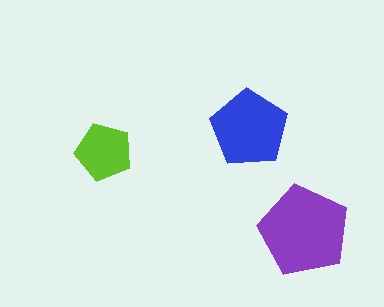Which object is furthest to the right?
The purple pentagon is rightmost.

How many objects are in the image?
There are 3 objects in the image.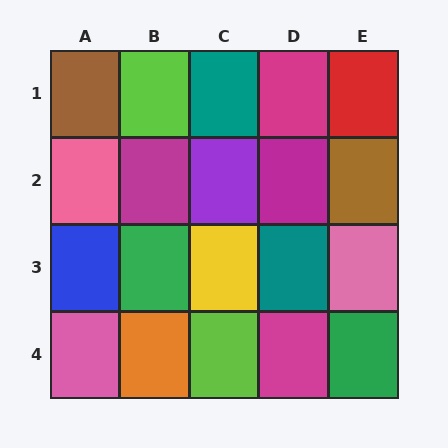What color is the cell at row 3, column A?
Blue.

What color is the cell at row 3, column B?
Green.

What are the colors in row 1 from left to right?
Brown, lime, teal, magenta, red.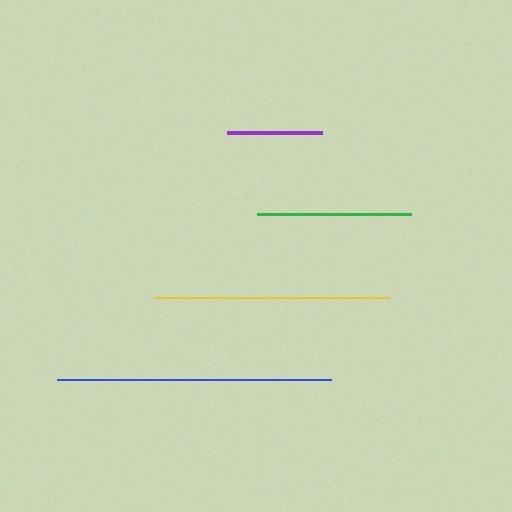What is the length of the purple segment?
The purple segment is approximately 95 pixels long.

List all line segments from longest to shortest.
From longest to shortest: blue, yellow, green, purple.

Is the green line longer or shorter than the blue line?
The blue line is longer than the green line.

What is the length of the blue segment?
The blue segment is approximately 274 pixels long.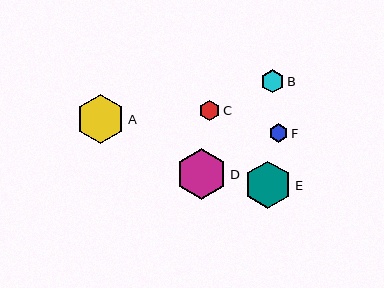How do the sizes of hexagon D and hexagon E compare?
Hexagon D and hexagon E are approximately the same size.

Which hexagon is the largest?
Hexagon D is the largest with a size of approximately 51 pixels.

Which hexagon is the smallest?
Hexagon F is the smallest with a size of approximately 19 pixels.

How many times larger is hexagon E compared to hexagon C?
Hexagon E is approximately 2.3 times the size of hexagon C.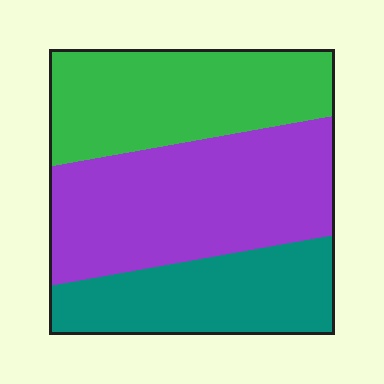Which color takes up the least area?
Teal, at roughly 25%.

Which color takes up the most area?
Purple, at roughly 40%.